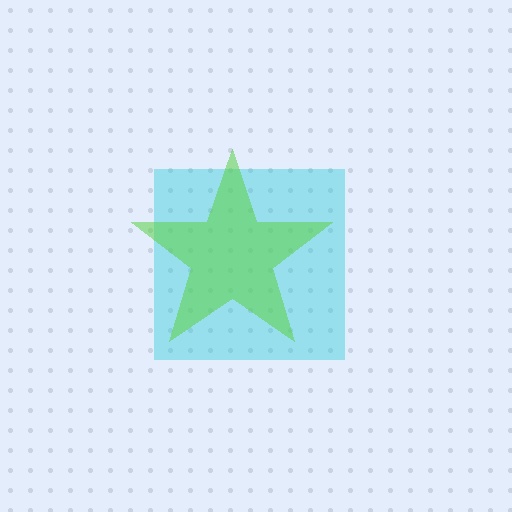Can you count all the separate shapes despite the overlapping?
Yes, there are 2 separate shapes.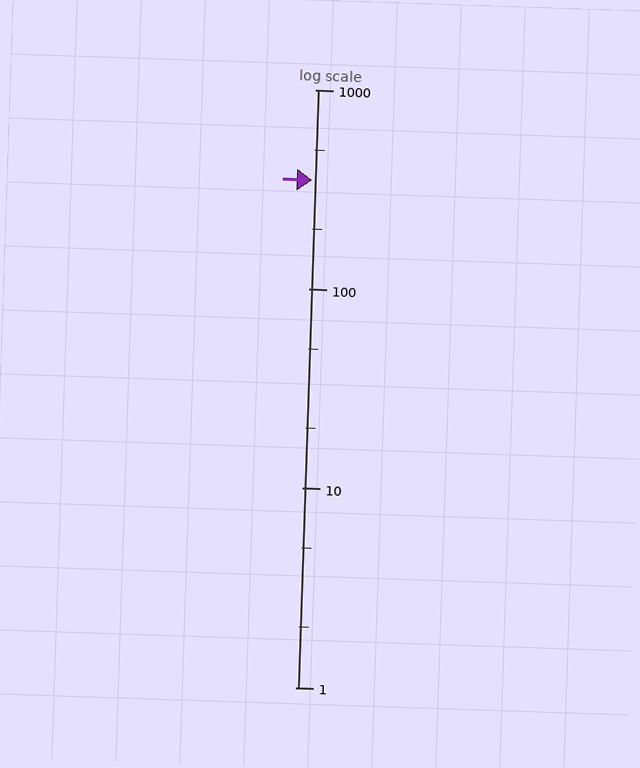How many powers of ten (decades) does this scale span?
The scale spans 3 decades, from 1 to 1000.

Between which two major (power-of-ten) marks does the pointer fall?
The pointer is between 100 and 1000.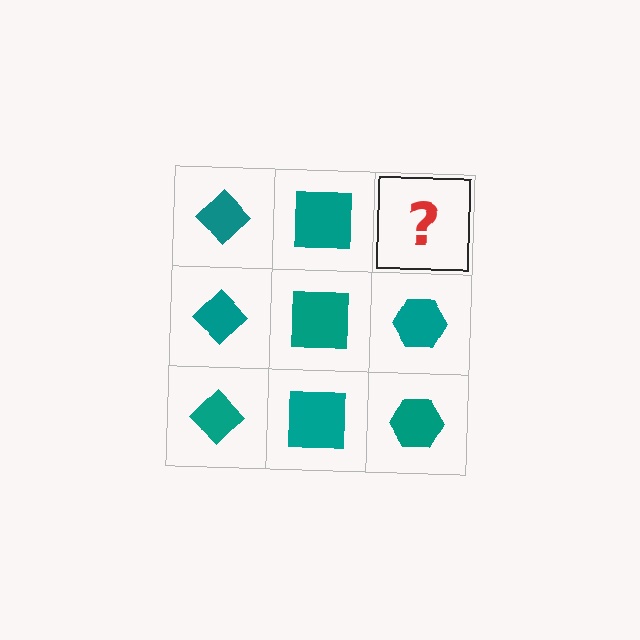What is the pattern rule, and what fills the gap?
The rule is that each column has a consistent shape. The gap should be filled with a teal hexagon.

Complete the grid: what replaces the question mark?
The question mark should be replaced with a teal hexagon.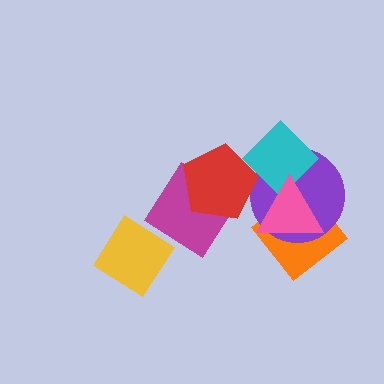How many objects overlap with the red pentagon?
2 objects overlap with the red pentagon.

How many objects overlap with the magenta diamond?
1 object overlaps with the magenta diamond.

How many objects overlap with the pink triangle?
3 objects overlap with the pink triangle.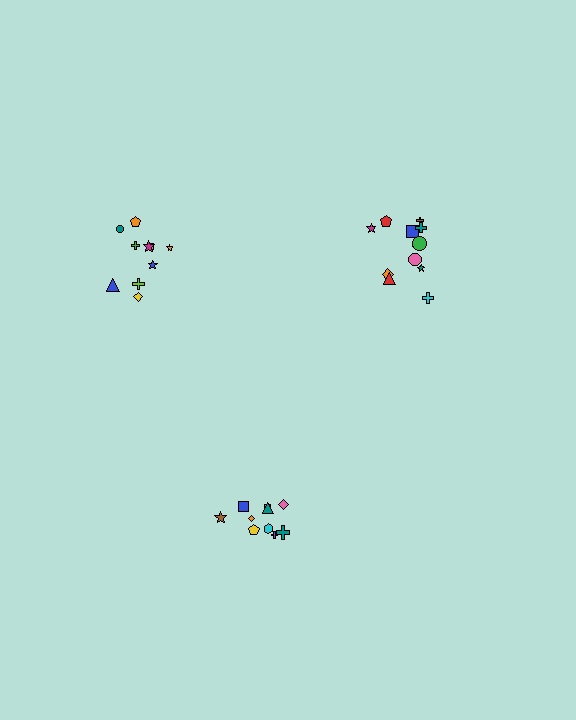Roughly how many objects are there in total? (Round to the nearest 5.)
Roughly 30 objects in total.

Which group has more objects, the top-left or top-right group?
The top-right group.